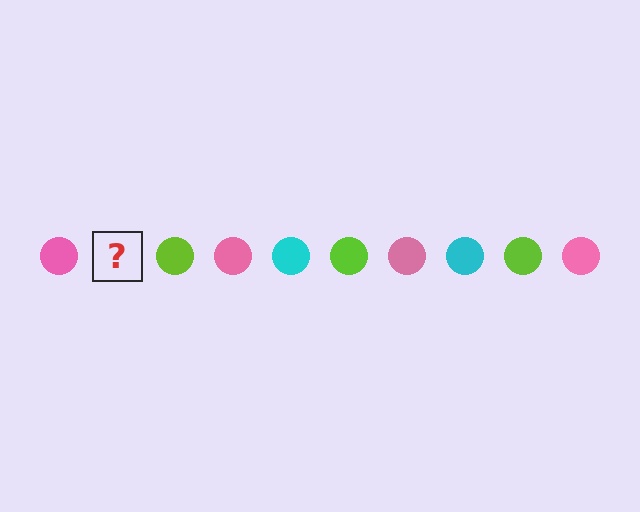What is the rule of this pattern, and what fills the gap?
The rule is that the pattern cycles through pink, cyan, lime circles. The gap should be filled with a cyan circle.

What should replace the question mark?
The question mark should be replaced with a cyan circle.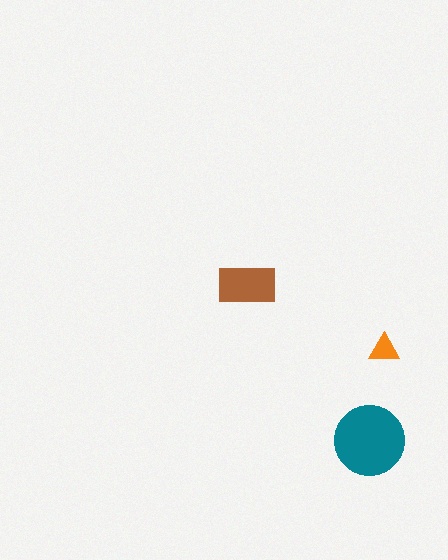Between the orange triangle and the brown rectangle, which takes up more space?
The brown rectangle.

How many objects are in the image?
There are 3 objects in the image.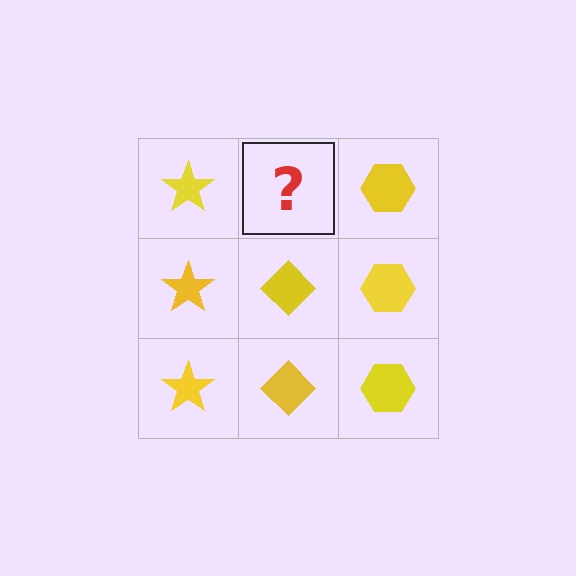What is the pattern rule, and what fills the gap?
The rule is that each column has a consistent shape. The gap should be filled with a yellow diamond.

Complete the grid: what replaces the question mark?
The question mark should be replaced with a yellow diamond.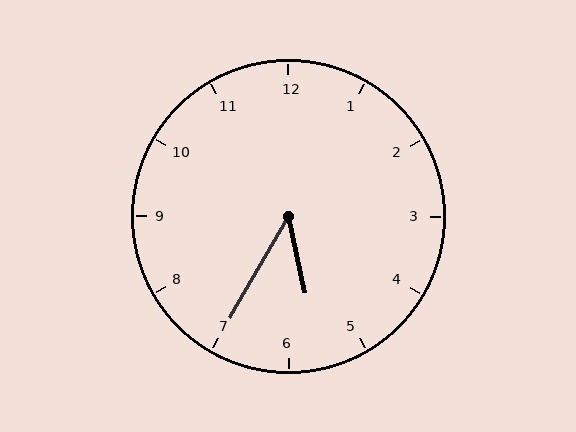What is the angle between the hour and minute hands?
Approximately 42 degrees.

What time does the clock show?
5:35.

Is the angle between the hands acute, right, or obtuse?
It is acute.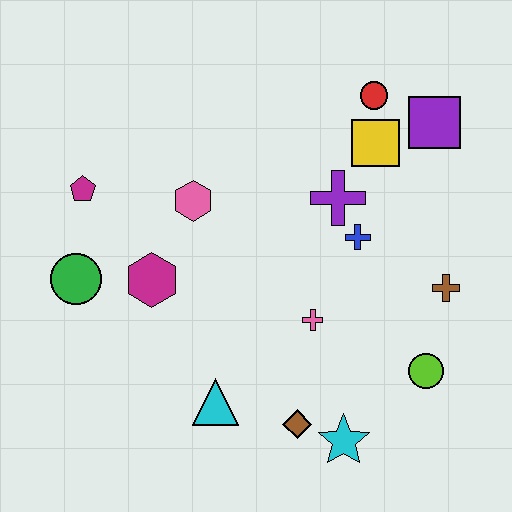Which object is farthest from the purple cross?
The green circle is farthest from the purple cross.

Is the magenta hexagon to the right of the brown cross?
No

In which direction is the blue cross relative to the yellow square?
The blue cross is below the yellow square.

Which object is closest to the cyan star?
The brown diamond is closest to the cyan star.